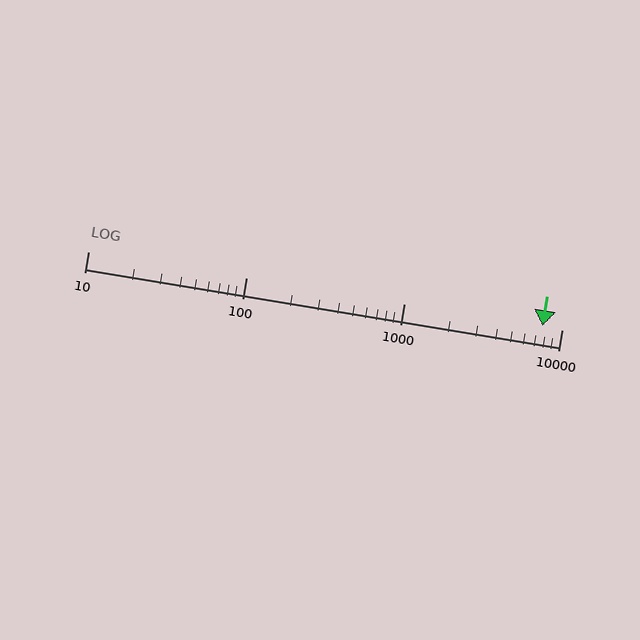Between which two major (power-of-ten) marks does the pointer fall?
The pointer is between 1000 and 10000.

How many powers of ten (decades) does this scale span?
The scale spans 3 decades, from 10 to 10000.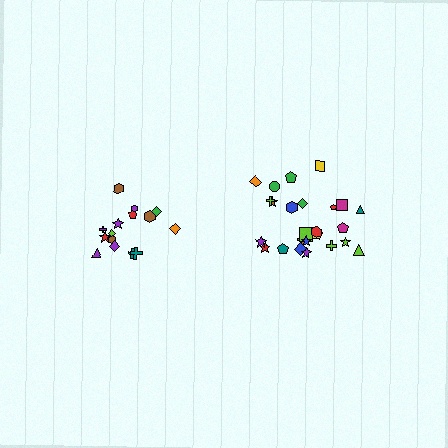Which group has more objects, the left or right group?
The right group.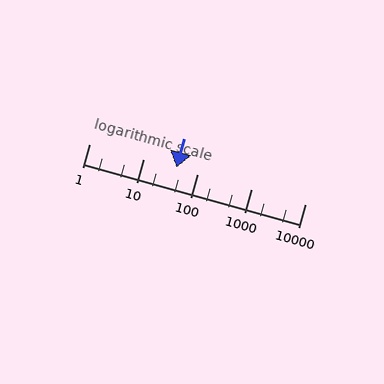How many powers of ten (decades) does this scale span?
The scale spans 4 decades, from 1 to 10000.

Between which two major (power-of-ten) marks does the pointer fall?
The pointer is between 10 and 100.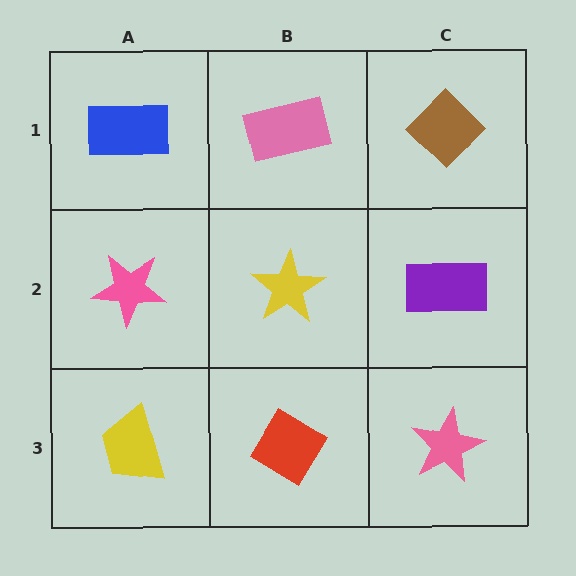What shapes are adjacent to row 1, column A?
A pink star (row 2, column A), a pink rectangle (row 1, column B).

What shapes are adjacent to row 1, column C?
A purple rectangle (row 2, column C), a pink rectangle (row 1, column B).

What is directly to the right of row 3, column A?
A red diamond.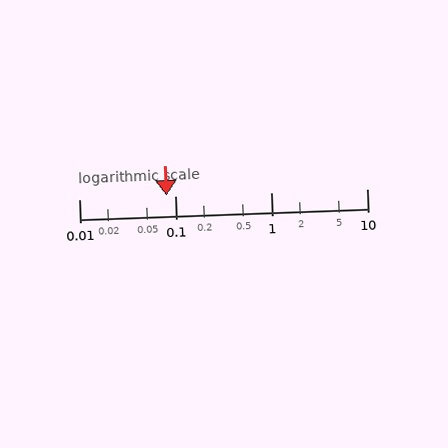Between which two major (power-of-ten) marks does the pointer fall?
The pointer is between 0.01 and 0.1.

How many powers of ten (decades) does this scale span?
The scale spans 3 decades, from 0.01 to 10.